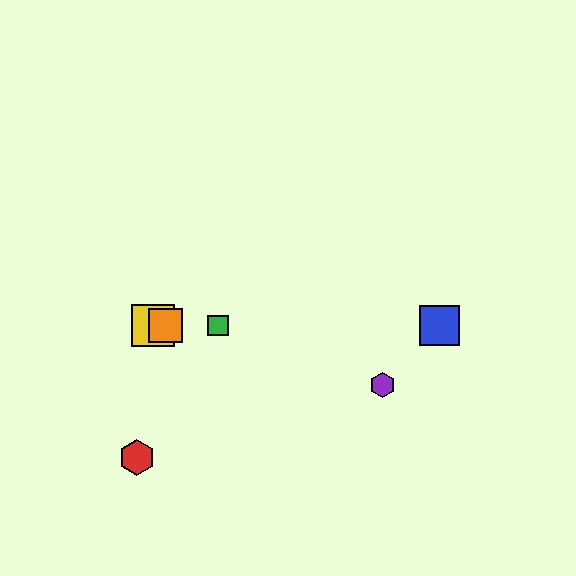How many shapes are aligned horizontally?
4 shapes (the blue square, the green square, the yellow square, the orange square) are aligned horizontally.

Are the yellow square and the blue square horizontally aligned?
Yes, both are at y≈325.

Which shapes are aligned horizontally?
The blue square, the green square, the yellow square, the orange square are aligned horizontally.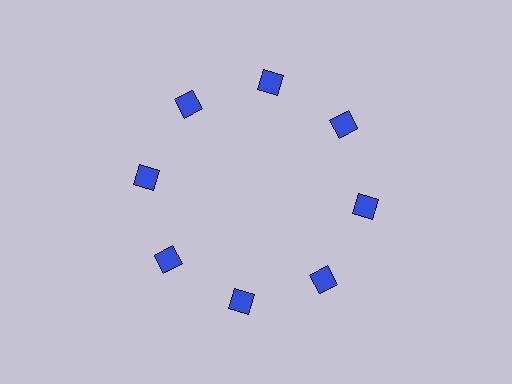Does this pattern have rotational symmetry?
Yes, this pattern has 8-fold rotational symmetry. It looks the same after rotating 45 degrees around the center.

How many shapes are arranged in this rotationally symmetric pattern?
There are 8 shapes, arranged in 8 groups of 1.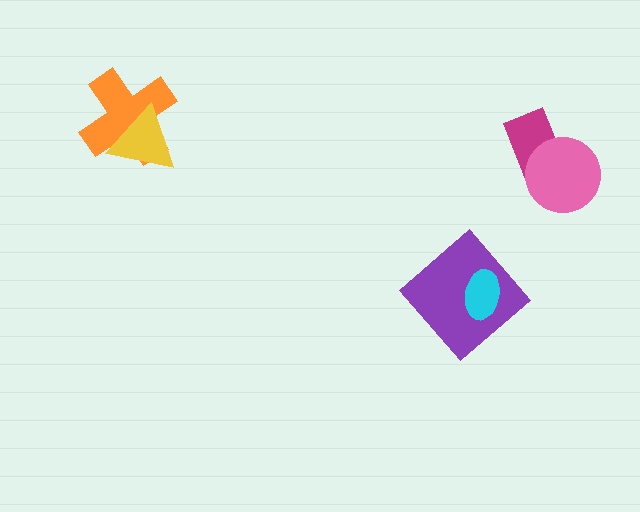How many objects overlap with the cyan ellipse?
1 object overlaps with the cyan ellipse.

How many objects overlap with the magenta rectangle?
1 object overlaps with the magenta rectangle.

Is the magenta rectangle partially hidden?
Yes, it is partially covered by another shape.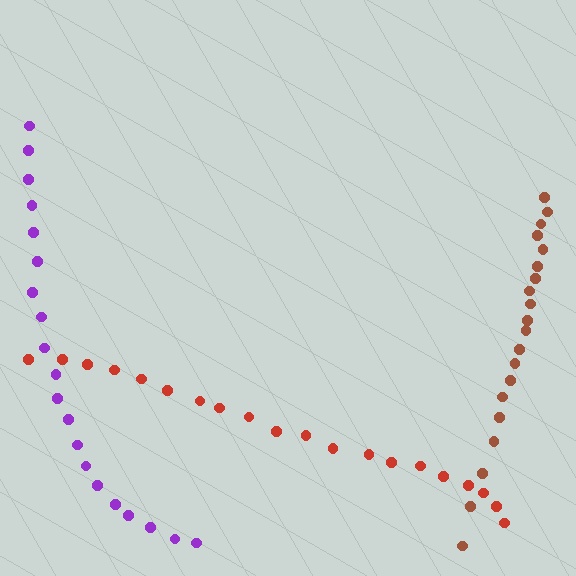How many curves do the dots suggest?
There are 3 distinct paths.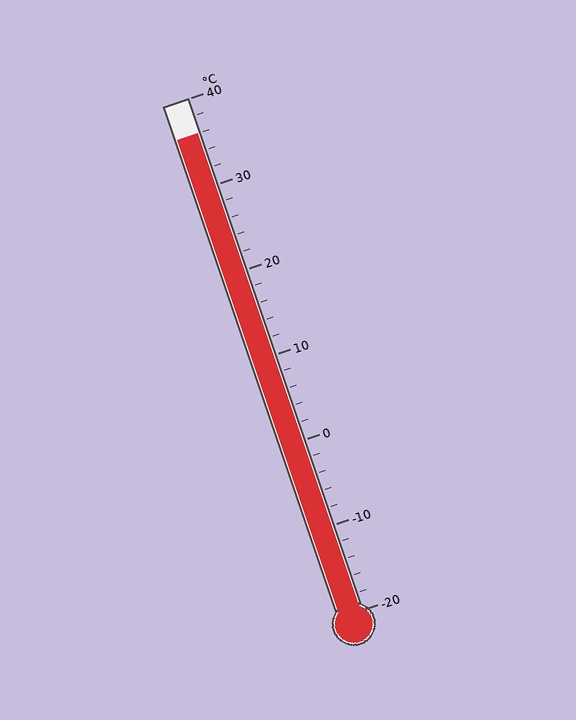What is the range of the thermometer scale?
The thermometer scale ranges from -20°C to 40°C.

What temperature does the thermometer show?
The thermometer shows approximately 36°C.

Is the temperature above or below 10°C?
The temperature is above 10°C.